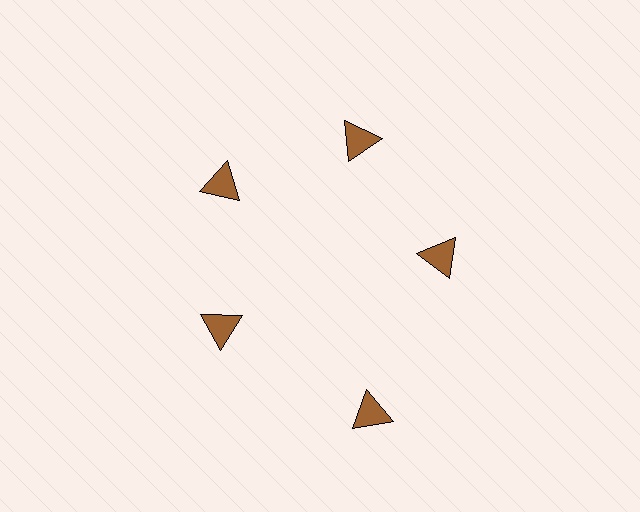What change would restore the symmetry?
The symmetry would be restored by moving it inward, back onto the ring so that all 5 triangles sit at equal angles and equal distance from the center.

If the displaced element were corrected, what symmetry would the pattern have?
It would have 5-fold rotational symmetry — the pattern would map onto itself every 72 degrees.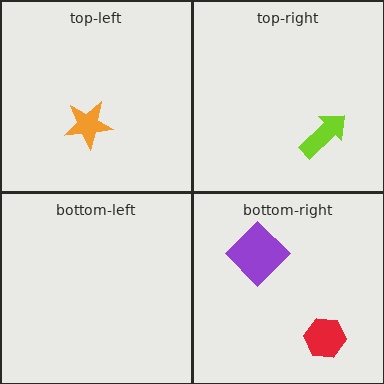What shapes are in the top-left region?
The orange star.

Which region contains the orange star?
The top-left region.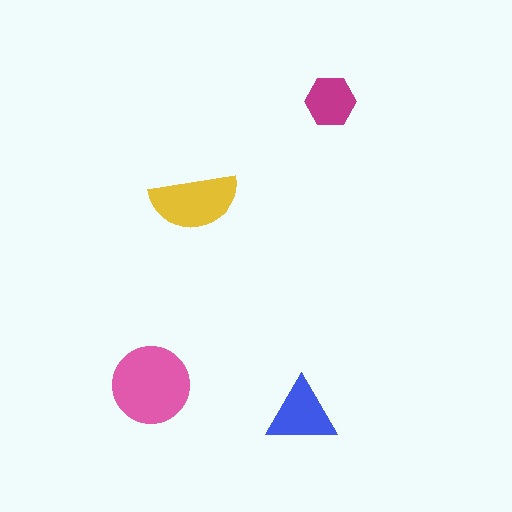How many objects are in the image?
There are 4 objects in the image.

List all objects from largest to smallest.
The pink circle, the yellow semicircle, the blue triangle, the magenta hexagon.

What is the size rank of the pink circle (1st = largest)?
1st.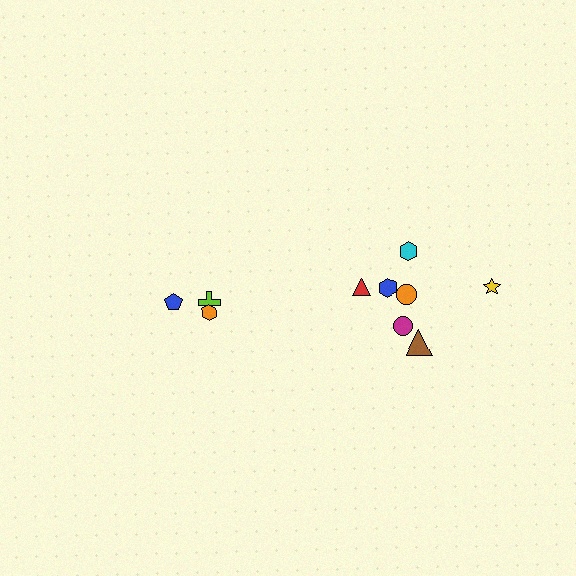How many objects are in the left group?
There are 3 objects.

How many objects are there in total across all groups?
There are 10 objects.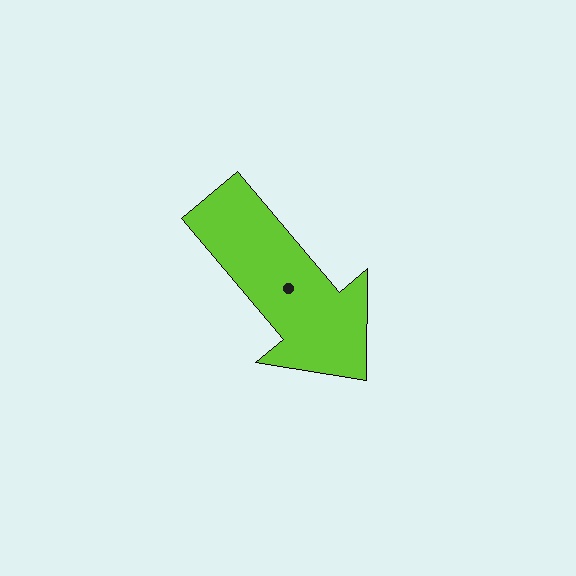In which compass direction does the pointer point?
Southeast.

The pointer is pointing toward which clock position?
Roughly 5 o'clock.